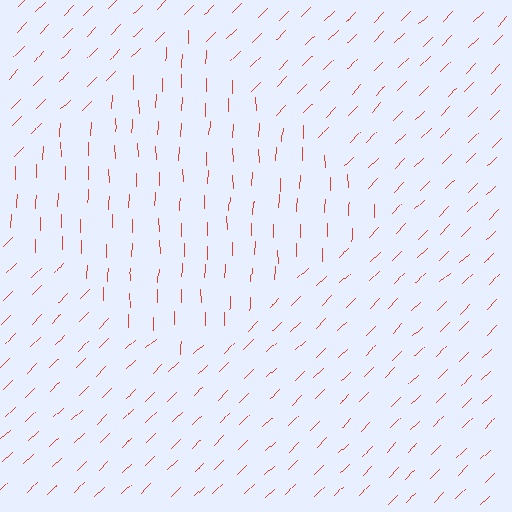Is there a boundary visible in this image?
Yes, there is a texture boundary formed by a change in line orientation.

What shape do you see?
I see a diamond.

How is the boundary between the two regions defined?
The boundary is defined purely by a change in line orientation (approximately 45 degrees difference). All lines are the same color and thickness.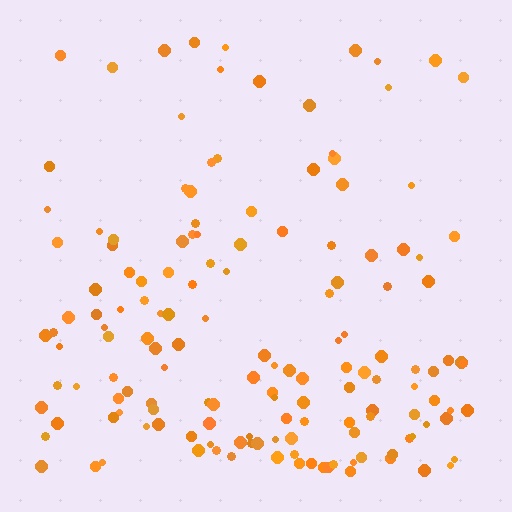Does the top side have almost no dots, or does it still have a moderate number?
Still a moderate number, just noticeably fewer than the bottom.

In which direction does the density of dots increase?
From top to bottom, with the bottom side densest.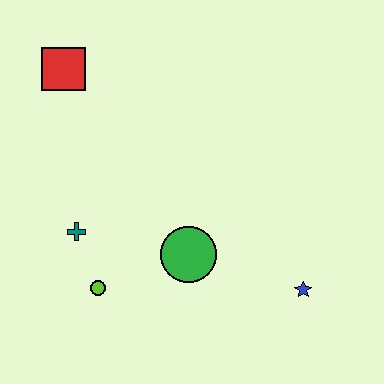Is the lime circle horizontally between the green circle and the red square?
Yes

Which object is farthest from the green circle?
The red square is farthest from the green circle.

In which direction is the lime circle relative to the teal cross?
The lime circle is below the teal cross.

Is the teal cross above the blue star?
Yes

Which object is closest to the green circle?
The lime circle is closest to the green circle.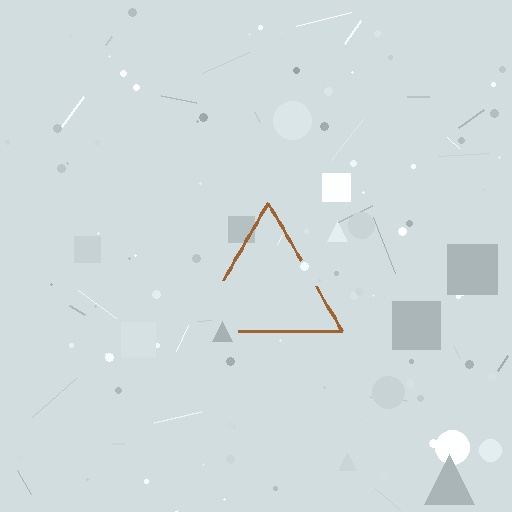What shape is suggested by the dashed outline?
The dashed outline suggests a triangle.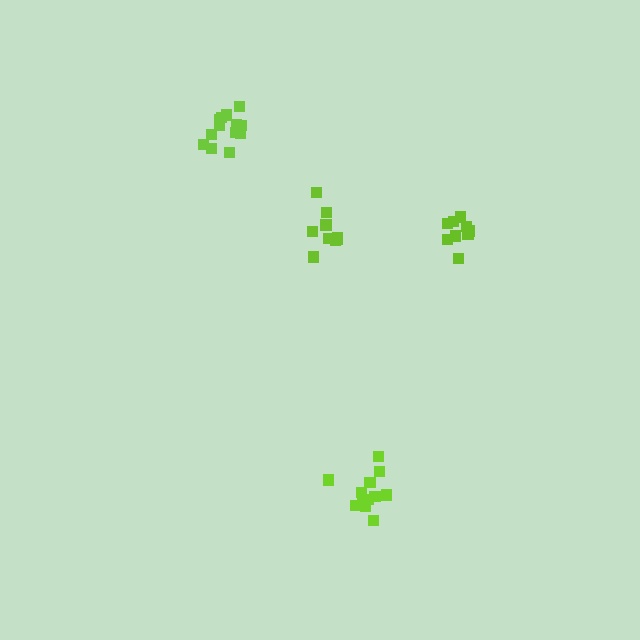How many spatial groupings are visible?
There are 4 spatial groupings.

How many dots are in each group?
Group 1: 9 dots, Group 2: 14 dots, Group 3: 13 dots, Group 4: 9 dots (45 total).